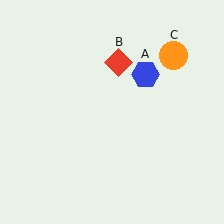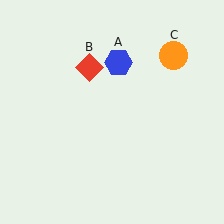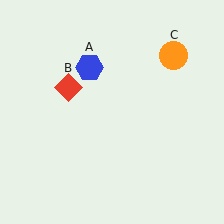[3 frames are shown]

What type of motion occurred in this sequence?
The blue hexagon (object A), red diamond (object B) rotated counterclockwise around the center of the scene.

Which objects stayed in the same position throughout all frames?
Orange circle (object C) remained stationary.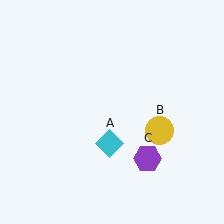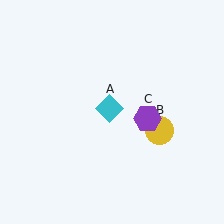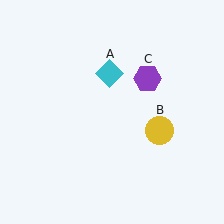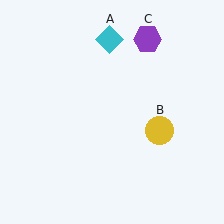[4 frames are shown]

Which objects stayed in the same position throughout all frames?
Yellow circle (object B) remained stationary.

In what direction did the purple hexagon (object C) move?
The purple hexagon (object C) moved up.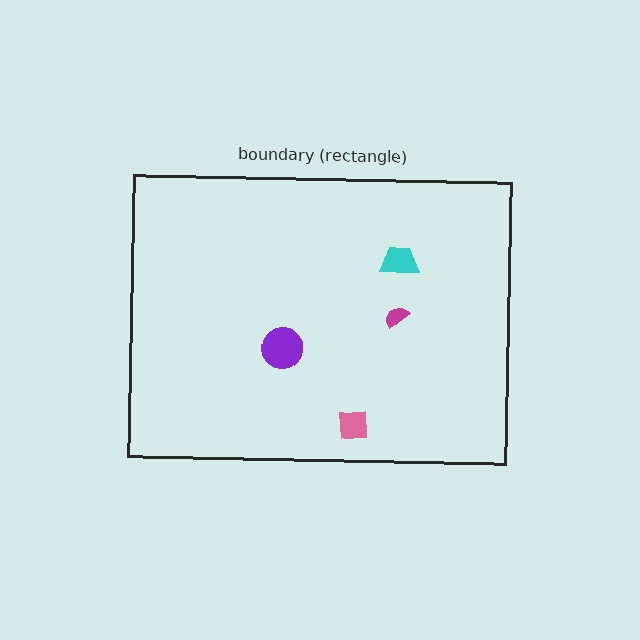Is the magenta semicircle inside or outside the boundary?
Inside.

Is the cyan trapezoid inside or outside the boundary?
Inside.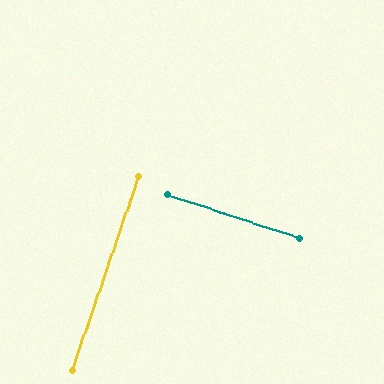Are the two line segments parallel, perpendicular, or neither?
Perpendicular — they meet at approximately 89°.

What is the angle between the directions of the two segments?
Approximately 89 degrees.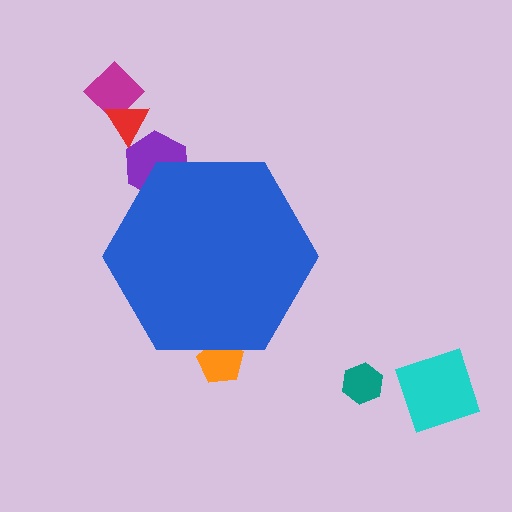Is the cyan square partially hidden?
No, the cyan square is fully visible.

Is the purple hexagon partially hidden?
Yes, the purple hexagon is partially hidden behind the blue hexagon.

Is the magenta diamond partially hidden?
No, the magenta diamond is fully visible.